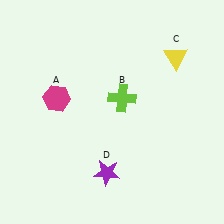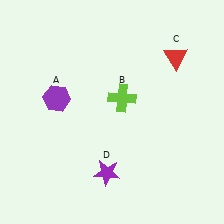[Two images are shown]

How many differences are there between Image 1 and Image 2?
There are 2 differences between the two images.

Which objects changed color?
A changed from magenta to purple. C changed from yellow to red.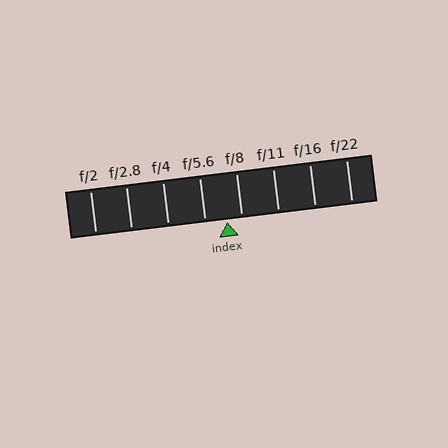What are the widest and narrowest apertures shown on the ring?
The widest aperture shown is f/2 and the narrowest is f/22.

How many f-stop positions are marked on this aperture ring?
There are 8 f-stop positions marked.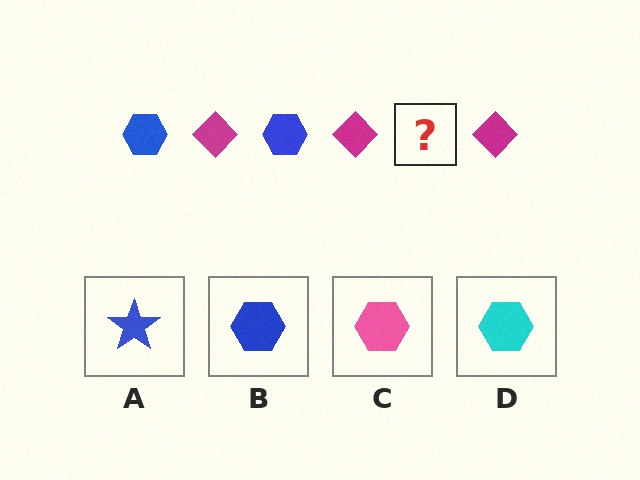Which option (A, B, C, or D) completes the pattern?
B.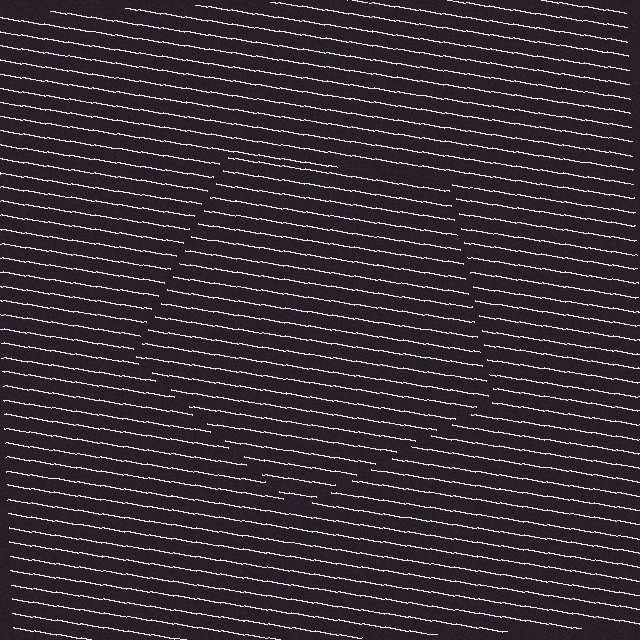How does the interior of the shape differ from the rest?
The interior of the shape contains the same grating, shifted by half a period — the contour is defined by the phase discontinuity where line-ends from the inner and outer gratings abut.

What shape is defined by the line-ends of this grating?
An illusory pentagon. The interior of the shape contains the same grating, shifted by half a period — the contour is defined by the phase discontinuity where line-ends from the inner and outer gratings abut.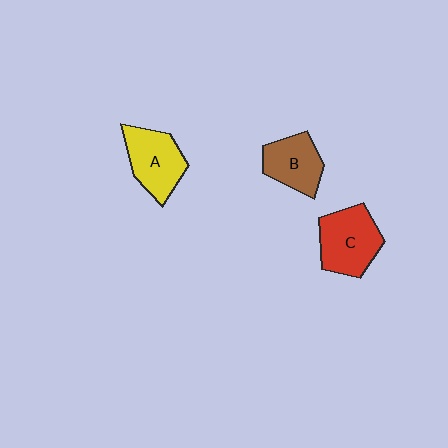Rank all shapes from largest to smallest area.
From largest to smallest: C (red), A (yellow), B (brown).